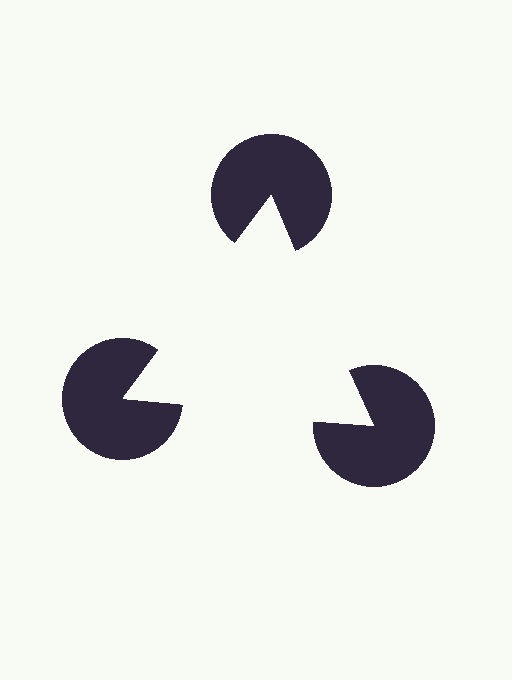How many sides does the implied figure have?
3 sides.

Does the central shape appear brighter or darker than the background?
It typically appears slightly brighter than the background, even though no actual brightness change is drawn.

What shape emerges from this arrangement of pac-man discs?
An illusory triangle — its edges are inferred from the aligned wedge cuts in the pac-man discs, not physically drawn.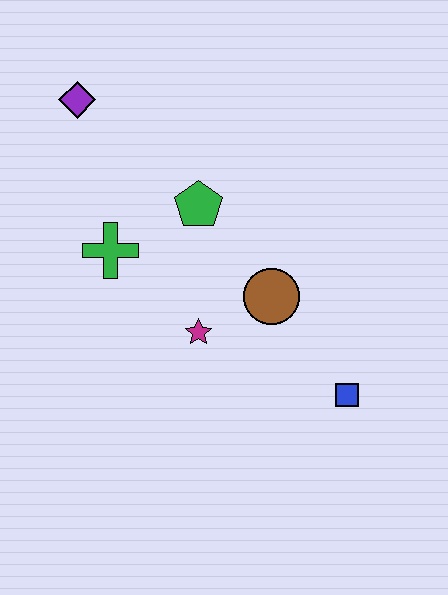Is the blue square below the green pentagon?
Yes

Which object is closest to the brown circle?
The magenta star is closest to the brown circle.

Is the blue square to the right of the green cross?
Yes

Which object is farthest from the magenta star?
The purple diamond is farthest from the magenta star.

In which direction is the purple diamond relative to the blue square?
The purple diamond is above the blue square.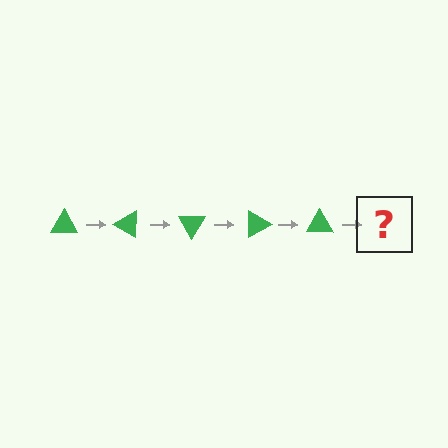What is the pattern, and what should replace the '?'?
The pattern is that the triangle rotates 30 degrees each step. The '?' should be a green triangle rotated 150 degrees.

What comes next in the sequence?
The next element should be a green triangle rotated 150 degrees.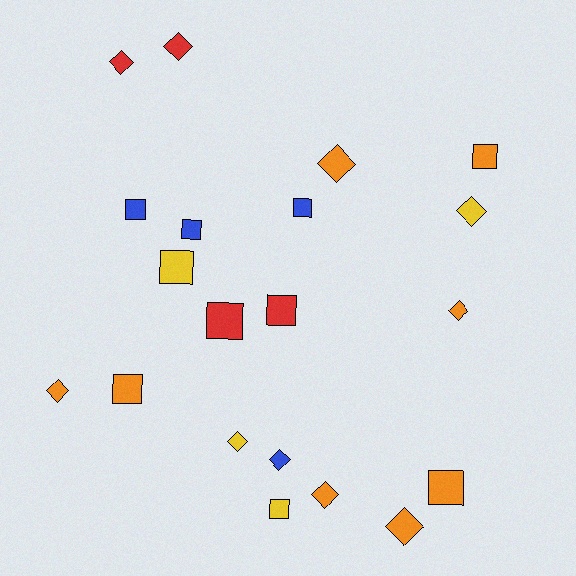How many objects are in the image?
There are 20 objects.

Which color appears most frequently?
Orange, with 8 objects.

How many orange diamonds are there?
There are 5 orange diamonds.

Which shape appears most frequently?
Square, with 10 objects.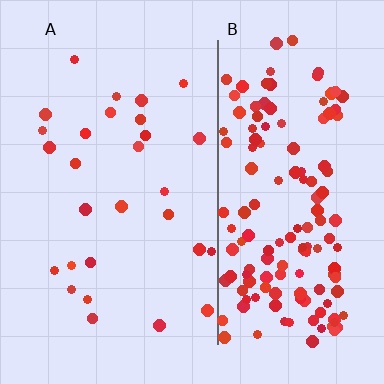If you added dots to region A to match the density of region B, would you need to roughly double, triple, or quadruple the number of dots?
Approximately quadruple.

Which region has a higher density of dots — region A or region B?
B (the right).